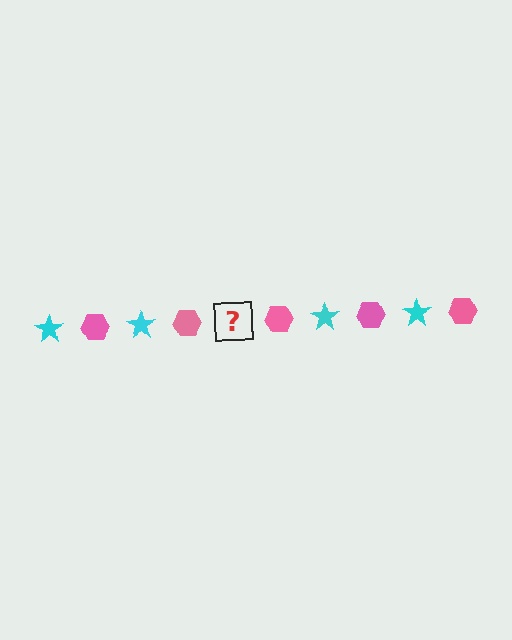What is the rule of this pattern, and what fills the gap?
The rule is that the pattern alternates between cyan star and pink hexagon. The gap should be filled with a cyan star.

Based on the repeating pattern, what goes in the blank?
The blank should be a cyan star.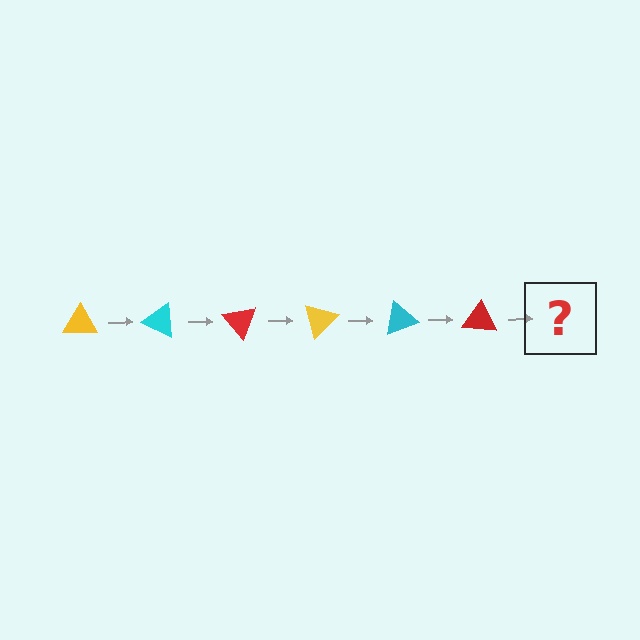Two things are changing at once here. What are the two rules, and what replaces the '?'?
The two rules are that it rotates 25 degrees each step and the color cycles through yellow, cyan, and red. The '?' should be a yellow triangle, rotated 150 degrees from the start.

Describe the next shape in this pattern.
It should be a yellow triangle, rotated 150 degrees from the start.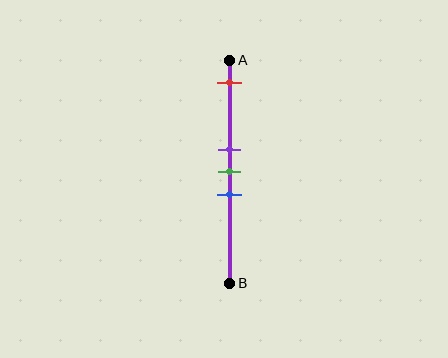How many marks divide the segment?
There are 4 marks dividing the segment.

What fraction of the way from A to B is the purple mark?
The purple mark is approximately 40% (0.4) of the way from A to B.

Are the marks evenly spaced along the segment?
No, the marks are not evenly spaced.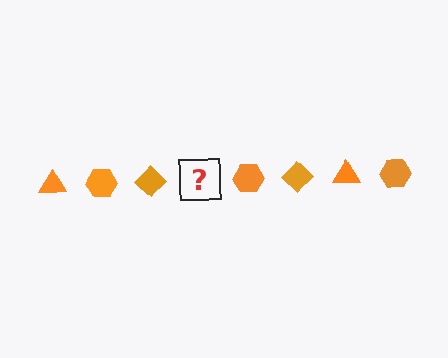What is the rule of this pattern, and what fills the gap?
The rule is that the pattern cycles through triangle, hexagon, diamond shapes in orange. The gap should be filled with an orange triangle.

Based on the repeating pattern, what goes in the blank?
The blank should be an orange triangle.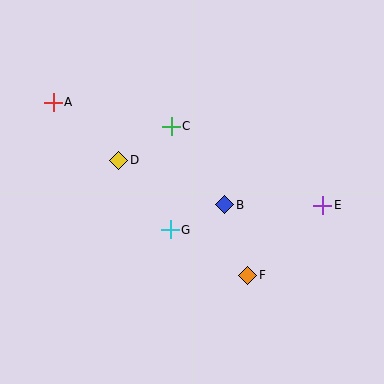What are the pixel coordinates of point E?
Point E is at (323, 205).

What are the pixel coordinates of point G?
Point G is at (170, 230).